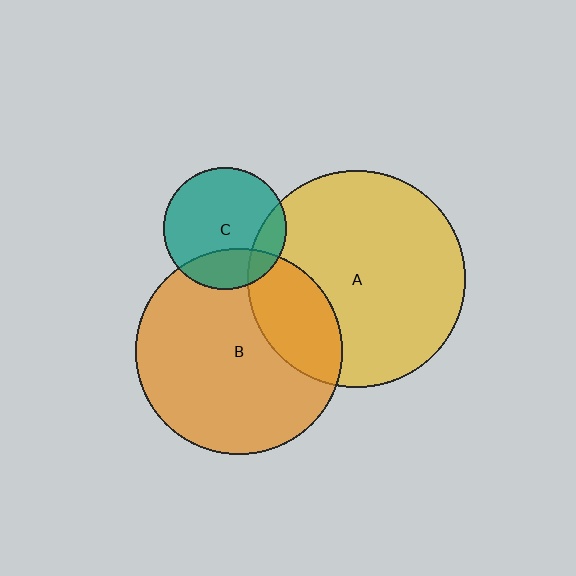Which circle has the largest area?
Circle A (yellow).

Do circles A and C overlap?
Yes.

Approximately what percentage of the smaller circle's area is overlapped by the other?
Approximately 15%.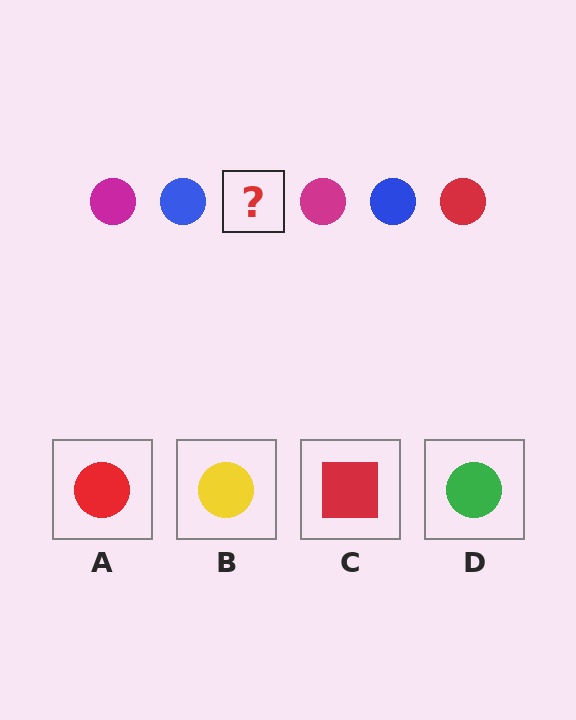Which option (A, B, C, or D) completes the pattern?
A.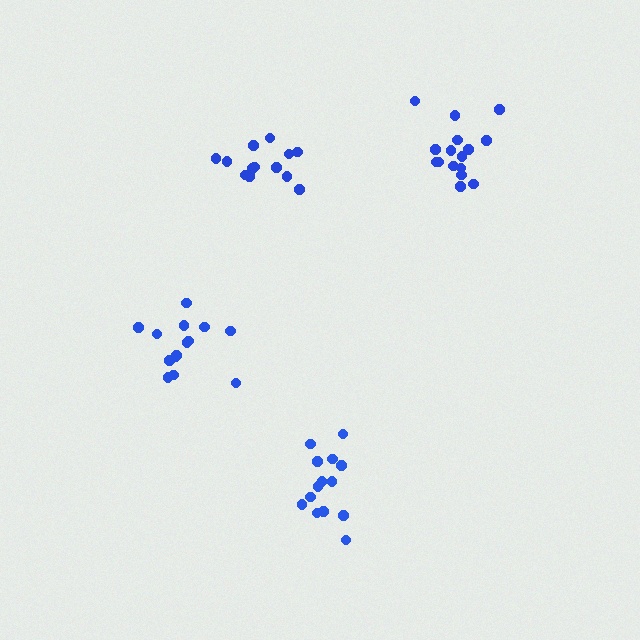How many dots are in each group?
Group 1: 15 dots, Group 2: 13 dots, Group 3: 14 dots, Group 4: 16 dots (58 total).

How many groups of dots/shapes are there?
There are 4 groups.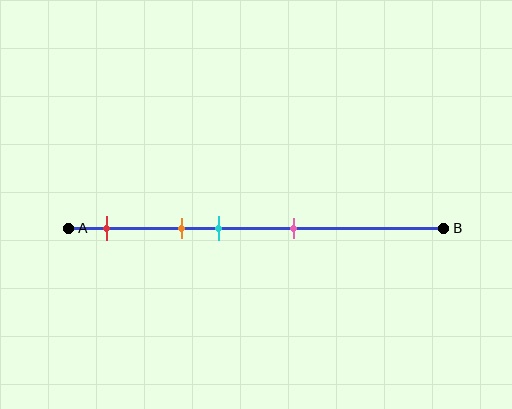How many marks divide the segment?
There are 4 marks dividing the segment.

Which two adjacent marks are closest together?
The orange and cyan marks are the closest adjacent pair.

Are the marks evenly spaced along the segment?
No, the marks are not evenly spaced.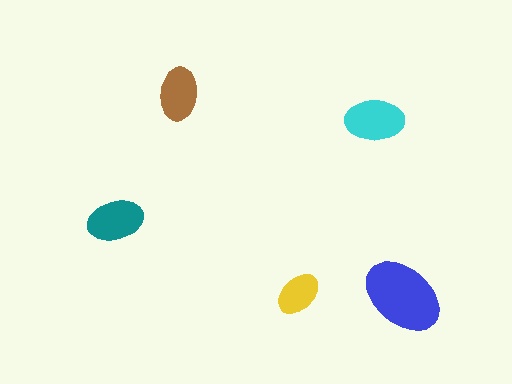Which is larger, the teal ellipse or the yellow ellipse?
The teal one.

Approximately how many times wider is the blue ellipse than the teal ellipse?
About 1.5 times wider.